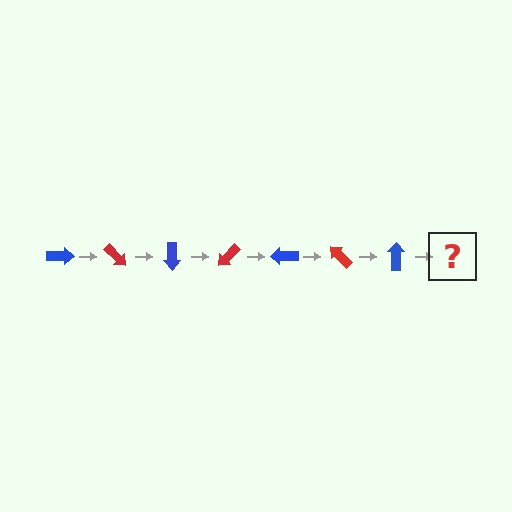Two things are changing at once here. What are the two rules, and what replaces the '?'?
The two rules are that it rotates 45 degrees each step and the color cycles through blue and red. The '?' should be a red arrow, rotated 315 degrees from the start.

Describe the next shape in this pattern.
It should be a red arrow, rotated 315 degrees from the start.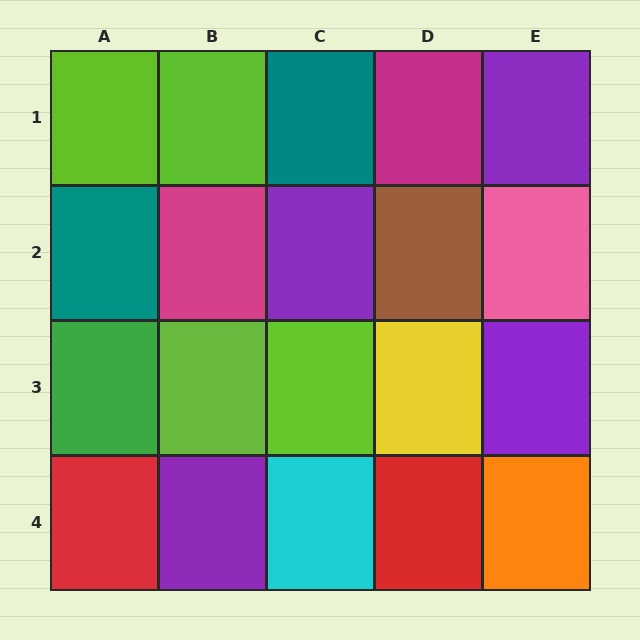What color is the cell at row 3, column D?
Yellow.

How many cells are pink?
1 cell is pink.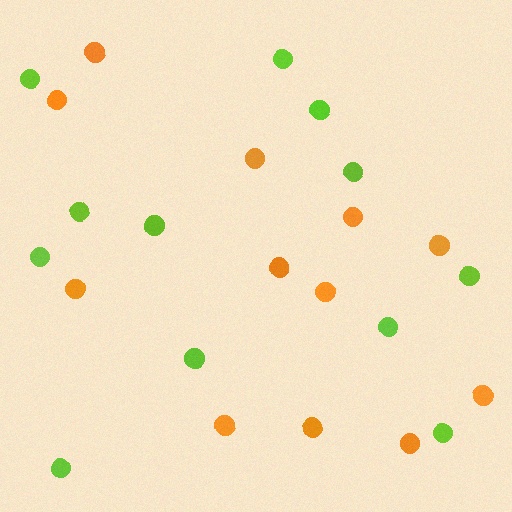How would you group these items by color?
There are 2 groups: one group of lime circles (12) and one group of orange circles (12).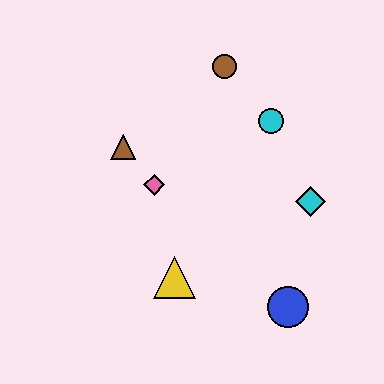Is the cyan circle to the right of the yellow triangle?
Yes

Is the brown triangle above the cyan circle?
No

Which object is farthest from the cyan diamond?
The brown triangle is farthest from the cyan diamond.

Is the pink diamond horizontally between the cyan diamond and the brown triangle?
Yes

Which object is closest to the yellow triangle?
The pink diamond is closest to the yellow triangle.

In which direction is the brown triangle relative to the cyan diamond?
The brown triangle is to the left of the cyan diamond.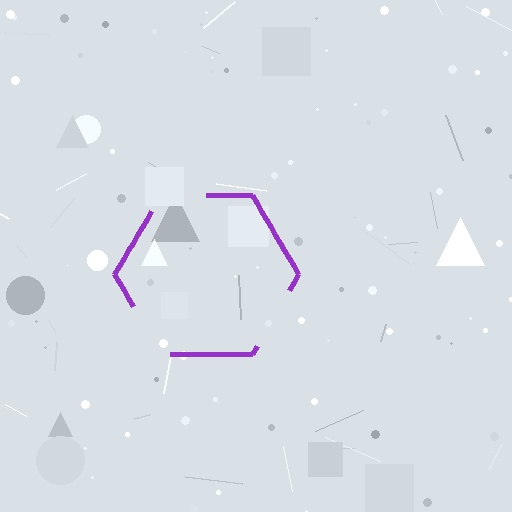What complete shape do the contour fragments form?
The contour fragments form a hexagon.